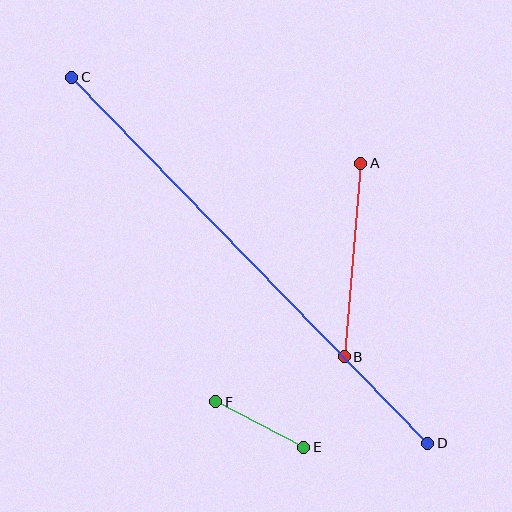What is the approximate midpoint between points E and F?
The midpoint is at approximately (260, 424) pixels.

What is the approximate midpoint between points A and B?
The midpoint is at approximately (352, 260) pixels.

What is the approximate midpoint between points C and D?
The midpoint is at approximately (250, 260) pixels.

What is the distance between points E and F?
The distance is approximately 99 pixels.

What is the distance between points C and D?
The distance is approximately 511 pixels.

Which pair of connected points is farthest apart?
Points C and D are farthest apart.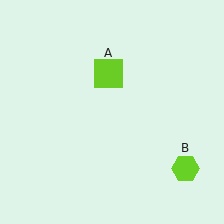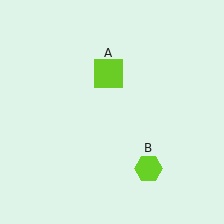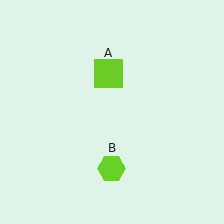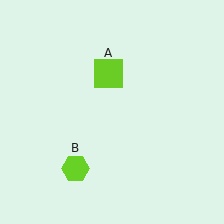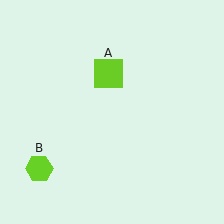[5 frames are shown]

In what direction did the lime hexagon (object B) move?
The lime hexagon (object B) moved left.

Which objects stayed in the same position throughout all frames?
Lime square (object A) remained stationary.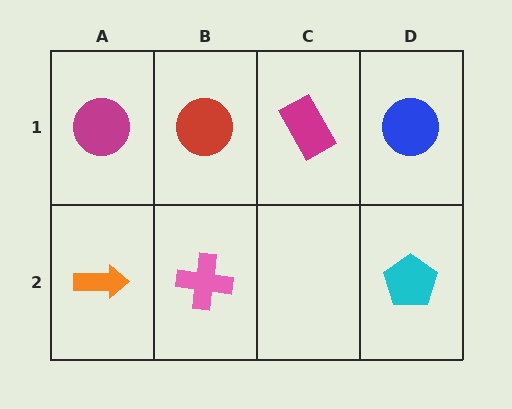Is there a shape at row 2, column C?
No, that cell is empty.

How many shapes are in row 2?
3 shapes.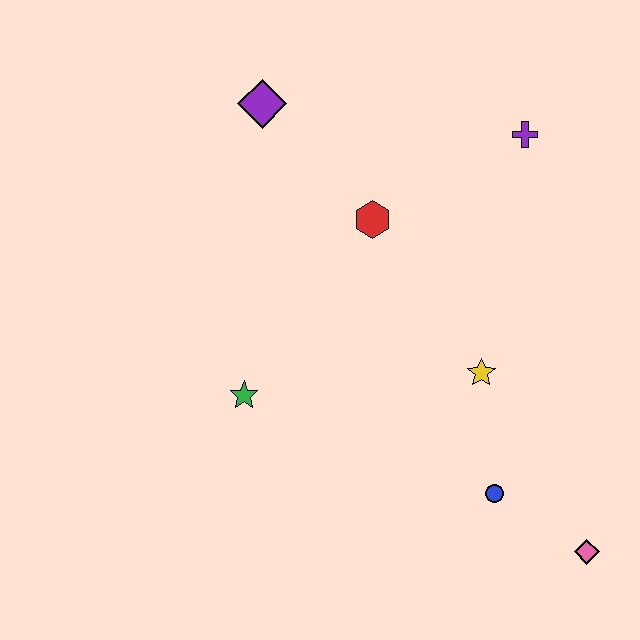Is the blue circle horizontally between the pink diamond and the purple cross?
No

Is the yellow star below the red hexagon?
Yes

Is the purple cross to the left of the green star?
No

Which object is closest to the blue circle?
The pink diamond is closest to the blue circle.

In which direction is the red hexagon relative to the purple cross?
The red hexagon is to the left of the purple cross.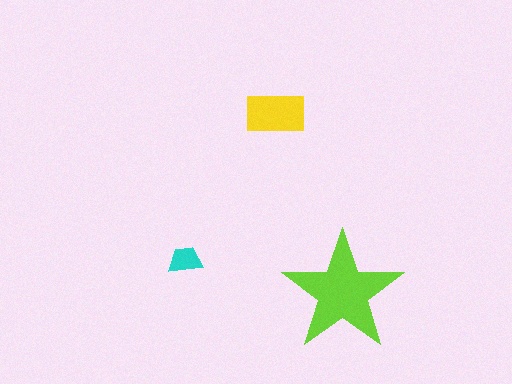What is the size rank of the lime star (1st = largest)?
1st.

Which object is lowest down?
The lime star is bottommost.